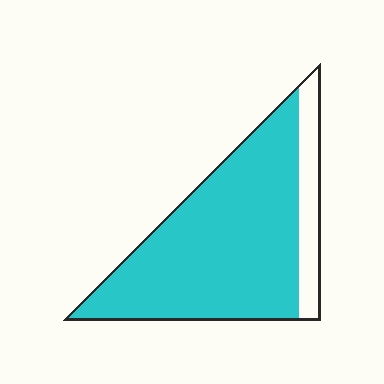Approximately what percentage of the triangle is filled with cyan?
Approximately 85%.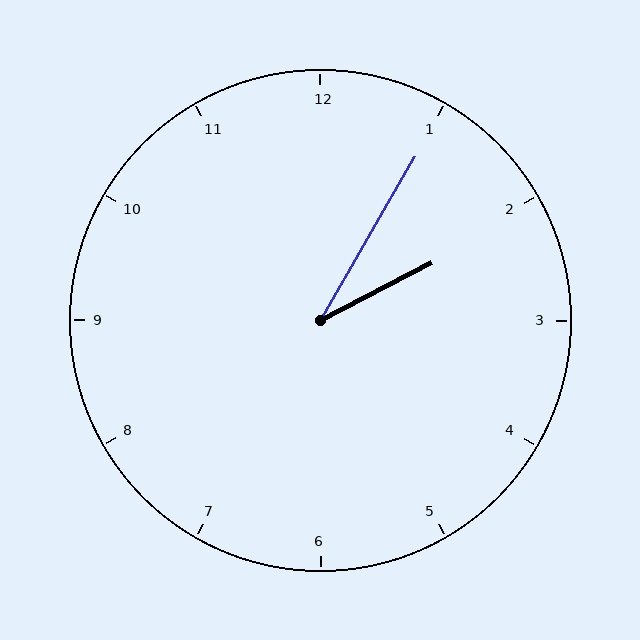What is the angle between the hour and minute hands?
Approximately 32 degrees.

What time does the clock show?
2:05.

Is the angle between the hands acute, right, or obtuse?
It is acute.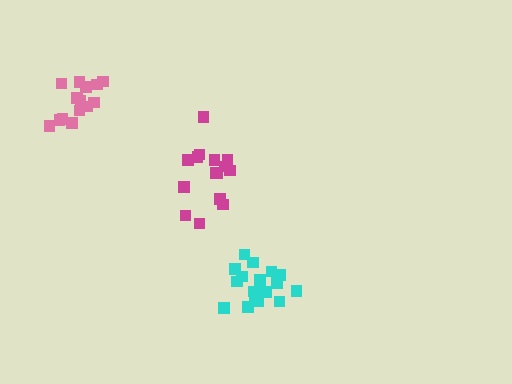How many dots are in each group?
Group 1: 17 dots, Group 2: 16 dots, Group 3: 15 dots (48 total).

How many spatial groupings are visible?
There are 3 spatial groupings.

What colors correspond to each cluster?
The clusters are colored: cyan, magenta, pink.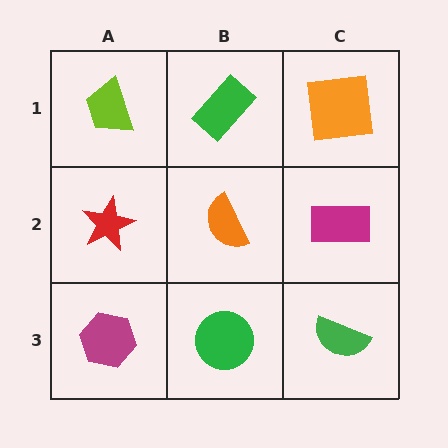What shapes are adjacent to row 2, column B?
A green rectangle (row 1, column B), a green circle (row 3, column B), a red star (row 2, column A), a magenta rectangle (row 2, column C).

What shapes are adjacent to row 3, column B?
An orange semicircle (row 2, column B), a magenta hexagon (row 3, column A), a green semicircle (row 3, column C).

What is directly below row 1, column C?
A magenta rectangle.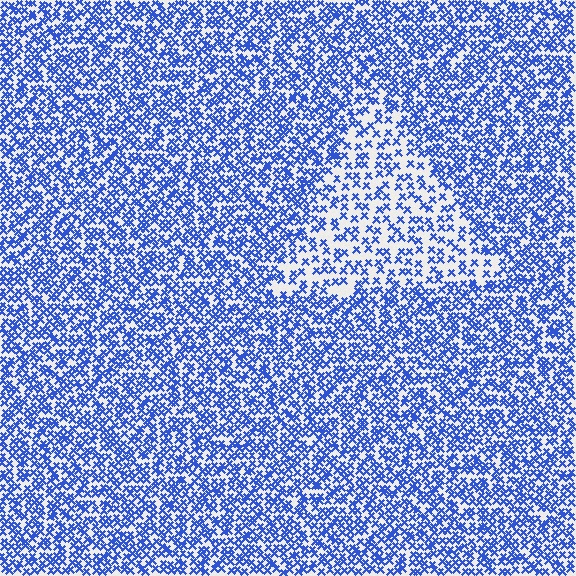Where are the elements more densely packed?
The elements are more densely packed outside the triangle boundary.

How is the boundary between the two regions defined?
The boundary is defined by a change in element density (approximately 2.0x ratio). All elements are the same color, size, and shape.